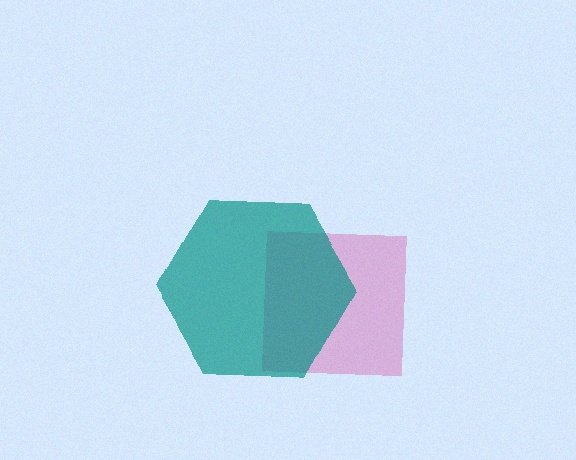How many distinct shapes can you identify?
There are 2 distinct shapes: a pink square, a teal hexagon.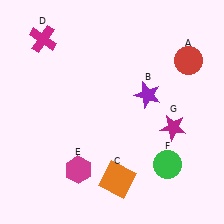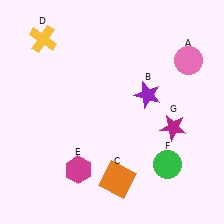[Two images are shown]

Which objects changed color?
A changed from red to pink. D changed from magenta to yellow.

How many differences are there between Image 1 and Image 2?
There are 2 differences between the two images.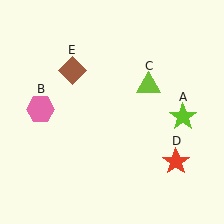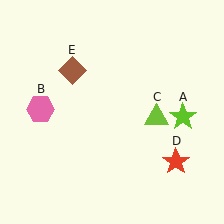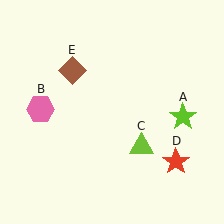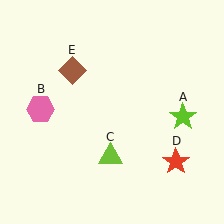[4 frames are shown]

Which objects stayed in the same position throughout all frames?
Lime star (object A) and pink hexagon (object B) and red star (object D) and brown diamond (object E) remained stationary.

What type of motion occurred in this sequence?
The lime triangle (object C) rotated clockwise around the center of the scene.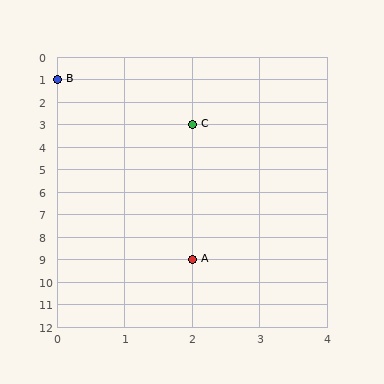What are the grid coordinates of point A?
Point A is at grid coordinates (2, 9).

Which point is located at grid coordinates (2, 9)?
Point A is at (2, 9).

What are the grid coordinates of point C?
Point C is at grid coordinates (2, 3).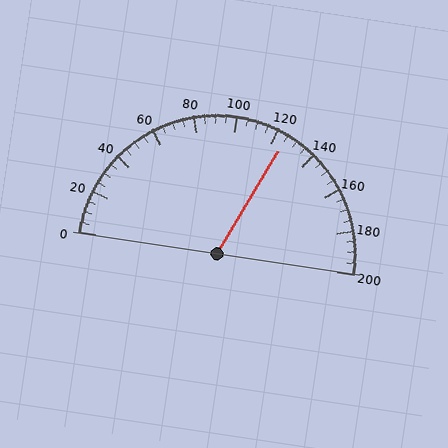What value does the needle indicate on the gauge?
The needle indicates approximately 125.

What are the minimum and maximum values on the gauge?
The gauge ranges from 0 to 200.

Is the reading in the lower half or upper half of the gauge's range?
The reading is in the upper half of the range (0 to 200).